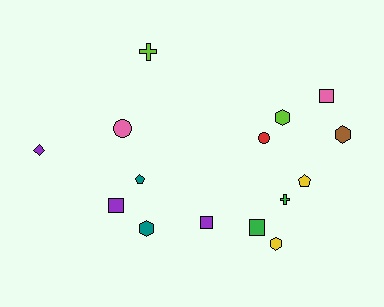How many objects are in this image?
There are 15 objects.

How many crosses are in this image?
There are 2 crosses.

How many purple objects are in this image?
There are 3 purple objects.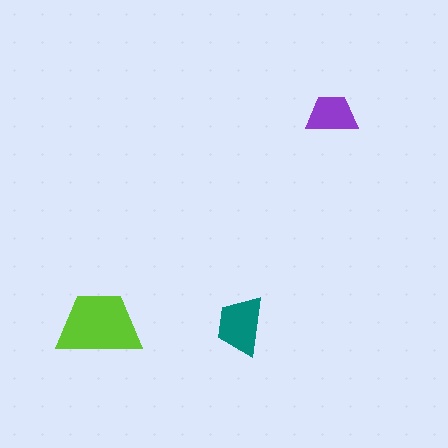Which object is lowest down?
The teal trapezoid is bottommost.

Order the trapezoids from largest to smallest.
the lime one, the teal one, the purple one.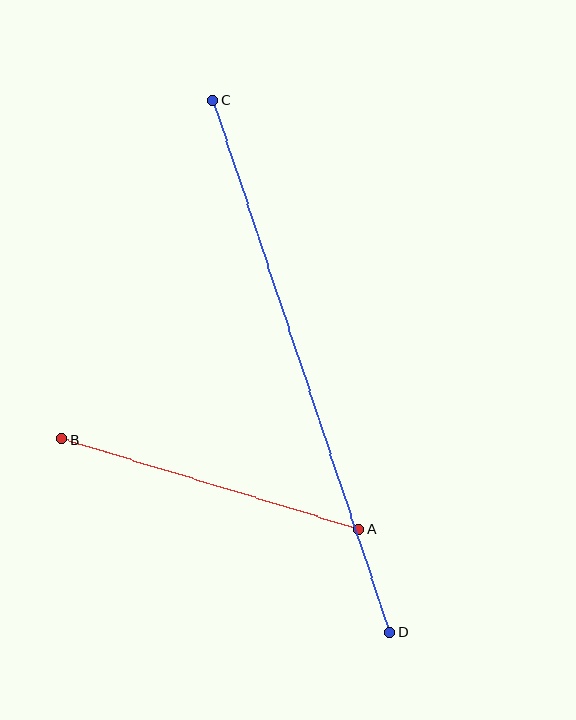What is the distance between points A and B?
The distance is approximately 311 pixels.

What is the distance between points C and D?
The distance is approximately 561 pixels.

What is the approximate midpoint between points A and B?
The midpoint is at approximately (210, 484) pixels.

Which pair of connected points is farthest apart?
Points C and D are farthest apart.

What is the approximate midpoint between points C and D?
The midpoint is at approximately (301, 366) pixels.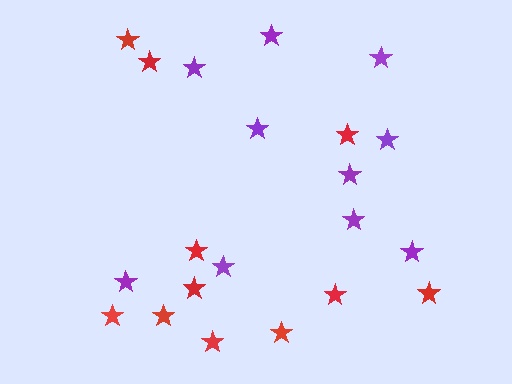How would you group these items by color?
There are 2 groups: one group of purple stars (10) and one group of red stars (11).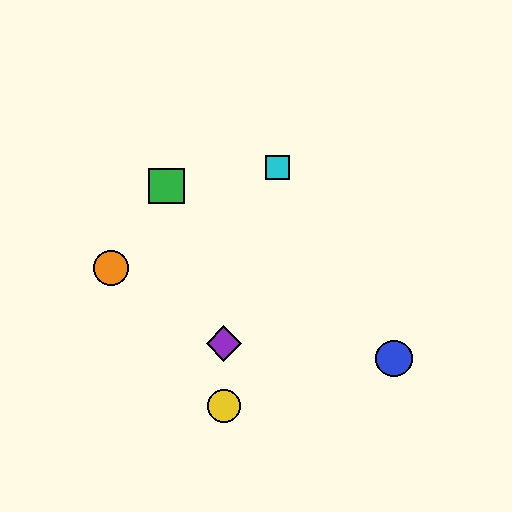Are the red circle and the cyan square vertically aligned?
No, the red circle is at x≈224 and the cyan square is at x≈278.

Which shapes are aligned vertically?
The red circle, the yellow circle, the purple diamond are aligned vertically.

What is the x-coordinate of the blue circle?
The blue circle is at x≈394.